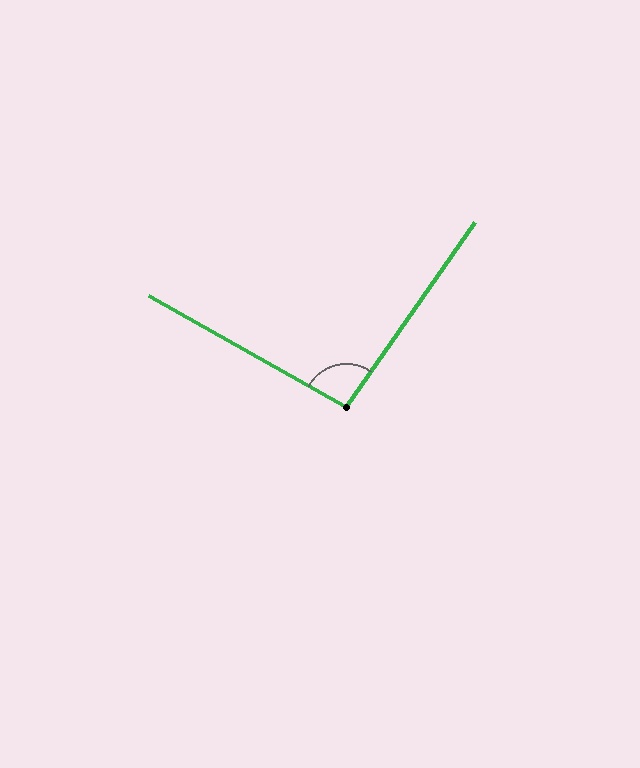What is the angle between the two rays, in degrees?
Approximately 95 degrees.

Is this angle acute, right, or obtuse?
It is obtuse.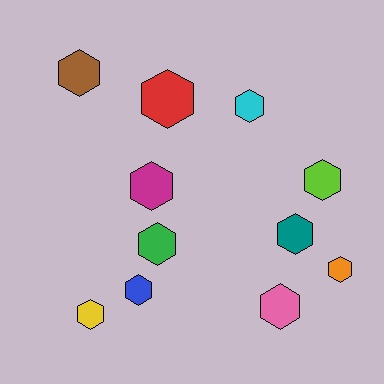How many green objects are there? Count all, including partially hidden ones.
There is 1 green object.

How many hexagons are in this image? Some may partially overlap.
There are 11 hexagons.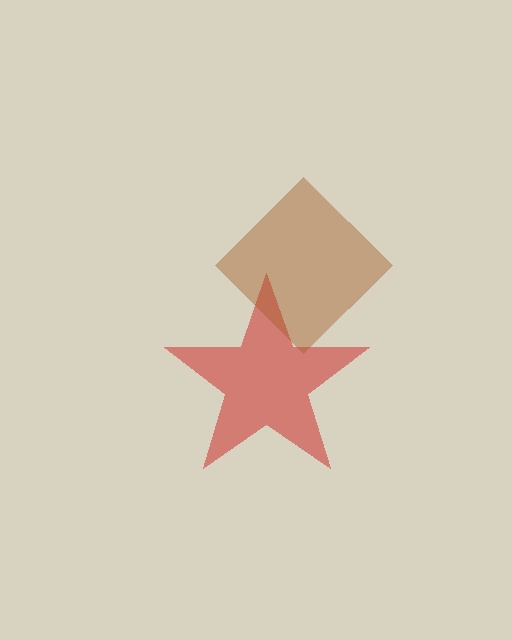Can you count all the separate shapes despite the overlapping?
Yes, there are 2 separate shapes.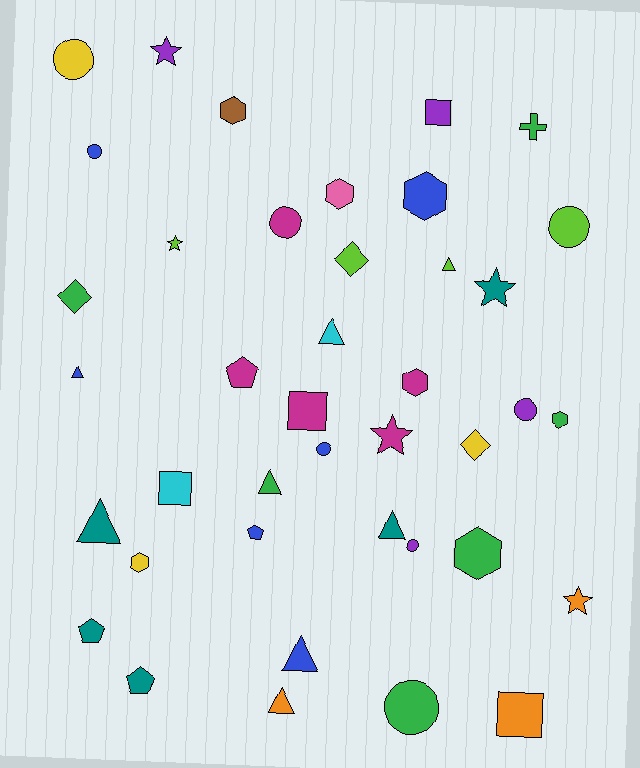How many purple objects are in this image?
There are 4 purple objects.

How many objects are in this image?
There are 40 objects.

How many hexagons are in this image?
There are 7 hexagons.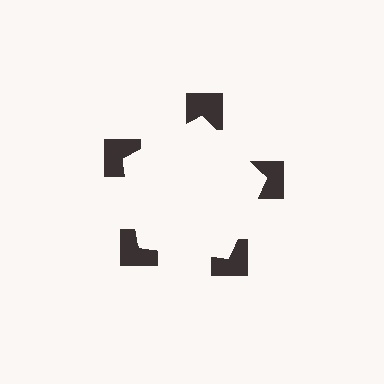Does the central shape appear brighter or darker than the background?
It typically appears slightly brighter than the background, even though no actual brightness change is drawn.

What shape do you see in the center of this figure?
An illusory pentagon — its edges are inferred from the aligned wedge cuts in the notched squares, not physically drawn.